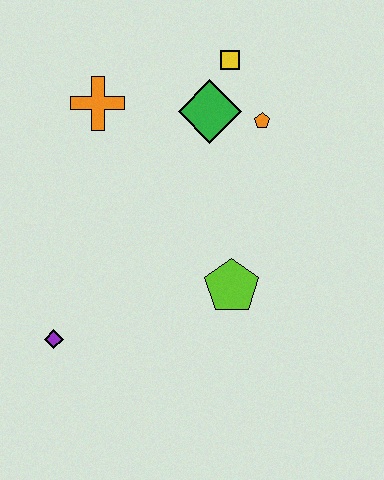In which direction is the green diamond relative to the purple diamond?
The green diamond is above the purple diamond.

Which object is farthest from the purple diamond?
The yellow square is farthest from the purple diamond.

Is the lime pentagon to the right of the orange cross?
Yes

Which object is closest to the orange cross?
The green diamond is closest to the orange cross.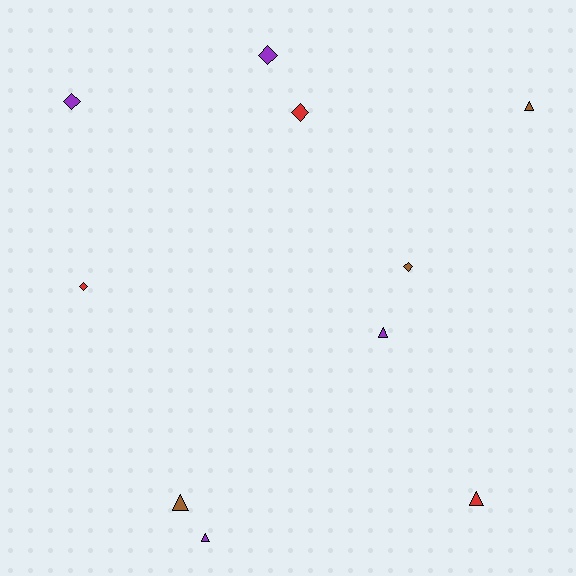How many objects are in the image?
There are 10 objects.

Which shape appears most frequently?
Diamond, with 5 objects.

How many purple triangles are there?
There are 2 purple triangles.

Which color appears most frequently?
Purple, with 4 objects.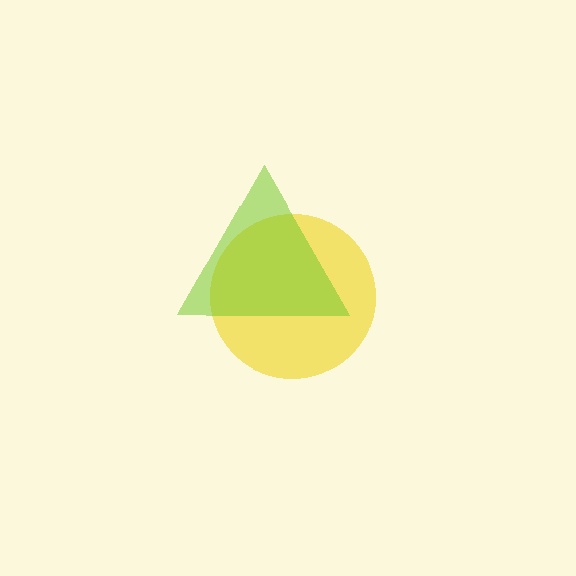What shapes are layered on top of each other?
The layered shapes are: a yellow circle, a lime triangle.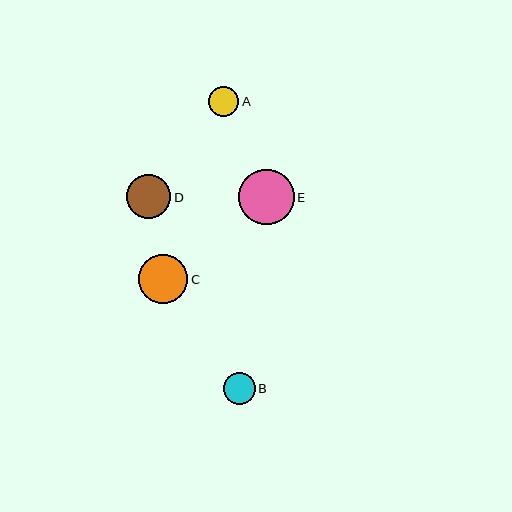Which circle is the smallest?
Circle A is the smallest with a size of approximately 30 pixels.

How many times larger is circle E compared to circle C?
Circle E is approximately 1.1 times the size of circle C.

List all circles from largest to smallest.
From largest to smallest: E, C, D, B, A.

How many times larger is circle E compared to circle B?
Circle E is approximately 1.7 times the size of circle B.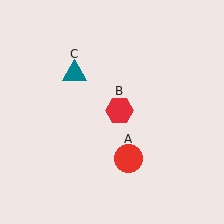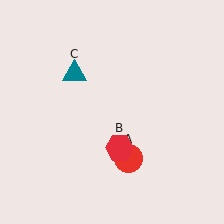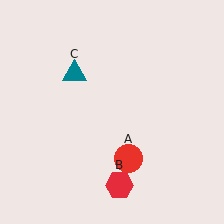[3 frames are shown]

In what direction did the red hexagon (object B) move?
The red hexagon (object B) moved down.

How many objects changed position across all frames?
1 object changed position: red hexagon (object B).